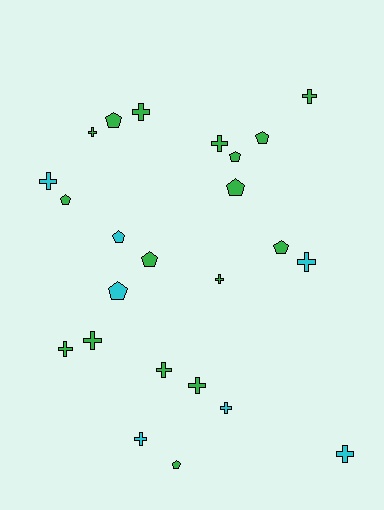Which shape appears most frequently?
Cross, with 14 objects.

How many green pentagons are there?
There are 8 green pentagons.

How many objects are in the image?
There are 24 objects.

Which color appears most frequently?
Green, with 17 objects.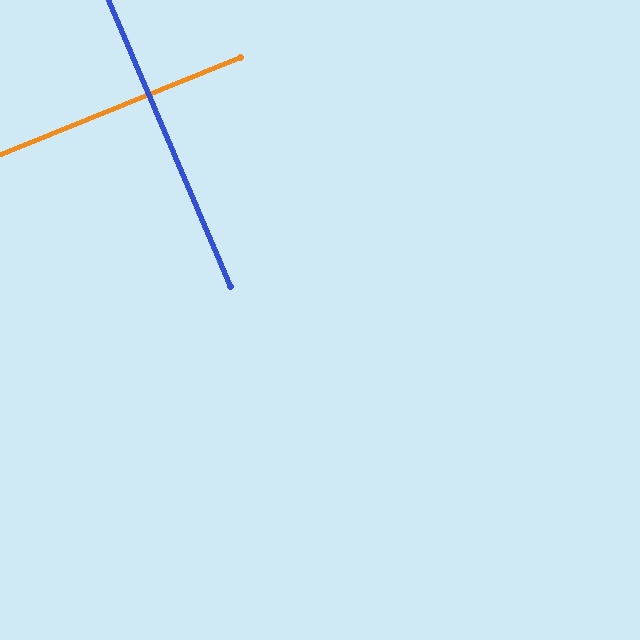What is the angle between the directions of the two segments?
Approximately 89 degrees.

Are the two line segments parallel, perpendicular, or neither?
Perpendicular — they meet at approximately 89°.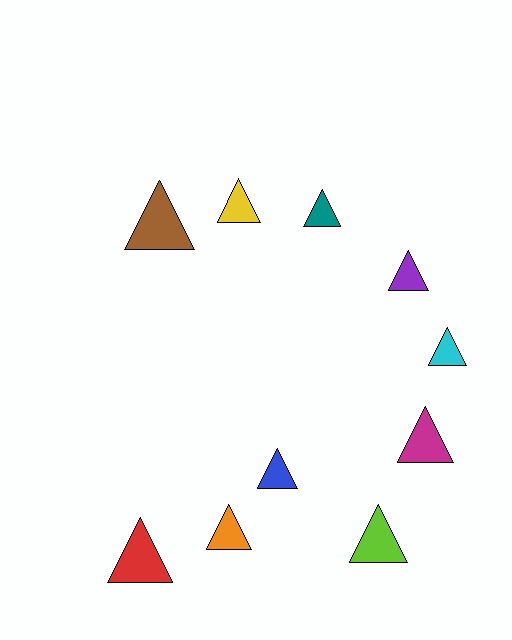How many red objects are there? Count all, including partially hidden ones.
There is 1 red object.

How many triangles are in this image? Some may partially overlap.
There are 10 triangles.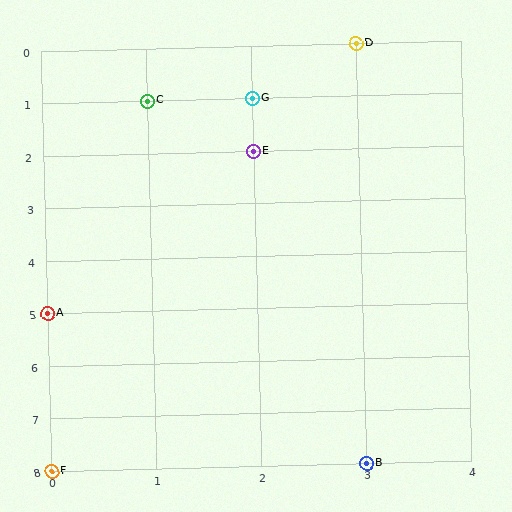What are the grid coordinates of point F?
Point F is at grid coordinates (0, 8).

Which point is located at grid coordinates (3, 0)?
Point D is at (3, 0).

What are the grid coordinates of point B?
Point B is at grid coordinates (3, 8).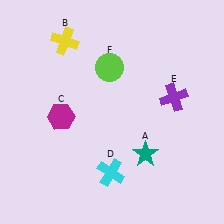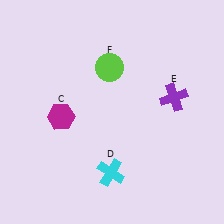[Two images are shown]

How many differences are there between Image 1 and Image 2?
There are 2 differences between the two images.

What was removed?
The teal star (A), the yellow cross (B) were removed in Image 2.